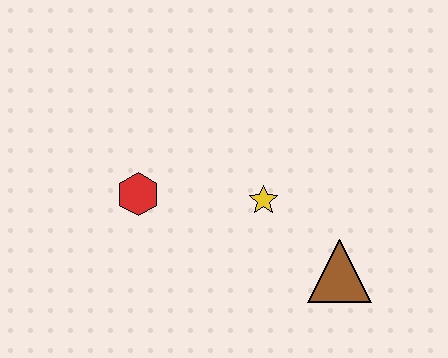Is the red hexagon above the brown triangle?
Yes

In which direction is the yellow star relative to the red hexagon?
The yellow star is to the right of the red hexagon.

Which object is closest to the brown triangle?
The yellow star is closest to the brown triangle.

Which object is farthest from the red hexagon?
The brown triangle is farthest from the red hexagon.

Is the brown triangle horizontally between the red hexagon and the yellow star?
No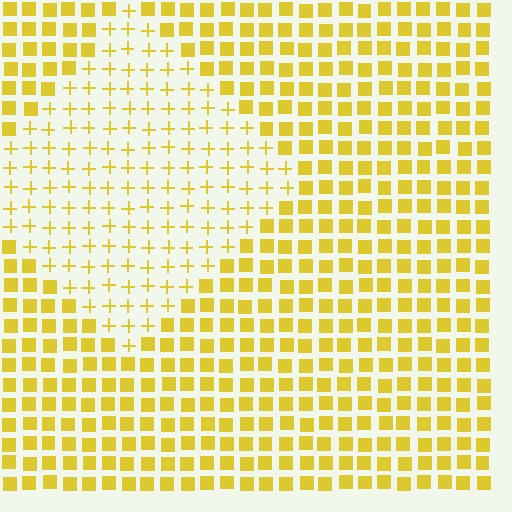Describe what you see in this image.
The image is filled with small yellow elements arranged in a uniform grid. A diamond-shaped region contains plus signs, while the surrounding area contains squares. The boundary is defined purely by the change in element shape.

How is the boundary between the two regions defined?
The boundary is defined by a change in element shape: plus signs inside vs. squares outside. All elements share the same color and spacing.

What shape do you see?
I see a diamond.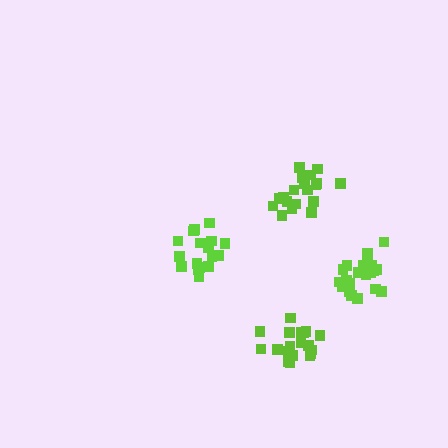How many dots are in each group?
Group 1: 20 dots, Group 2: 18 dots, Group 3: 19 dots, Group 4: 21 dots (78 total).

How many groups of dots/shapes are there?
There are 4 groups.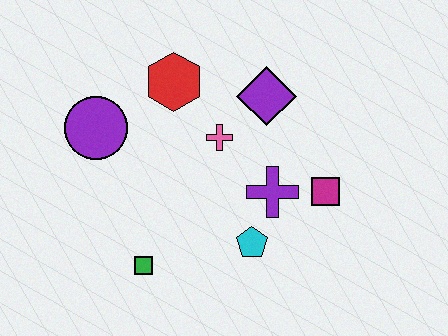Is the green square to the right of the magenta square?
No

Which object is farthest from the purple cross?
The purple circle is farthest from the purple cross.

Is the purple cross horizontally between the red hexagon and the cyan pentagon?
No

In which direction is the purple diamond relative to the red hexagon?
The purple diamond is to the right of the red hexagon.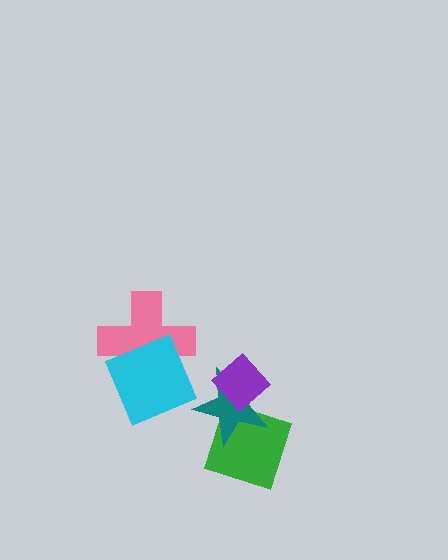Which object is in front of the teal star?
The purple diamond is in front of the teal star.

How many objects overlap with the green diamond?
2 objects overlap with the green diamond.